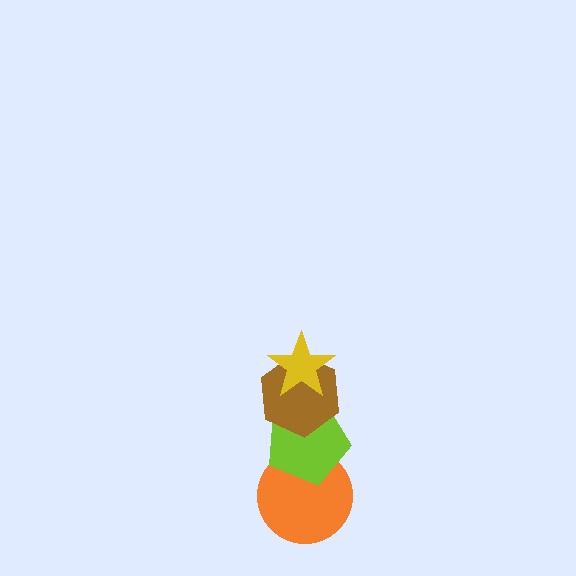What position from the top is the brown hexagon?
The brown hexagon is 2nd from the top.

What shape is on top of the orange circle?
The lime pentagon is on top of the orange circle.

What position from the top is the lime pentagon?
The lime pentagon is 3rd from the top.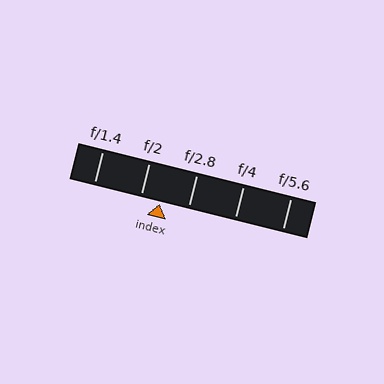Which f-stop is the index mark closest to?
The index mark is closest to f/2.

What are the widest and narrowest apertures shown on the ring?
The widest aperture shown is f/1.4 and the narrowest is f/5.6.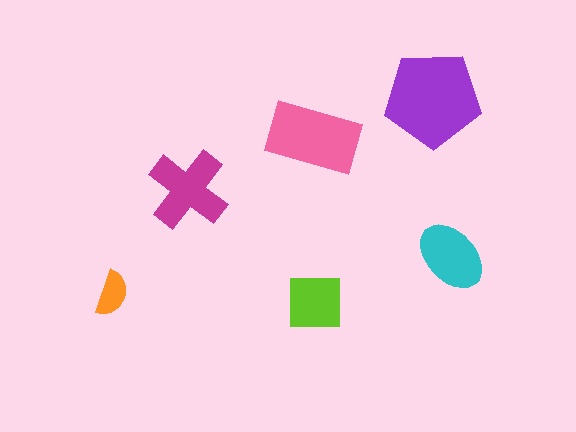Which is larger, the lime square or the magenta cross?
The magenta cross.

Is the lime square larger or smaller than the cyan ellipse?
Smaller.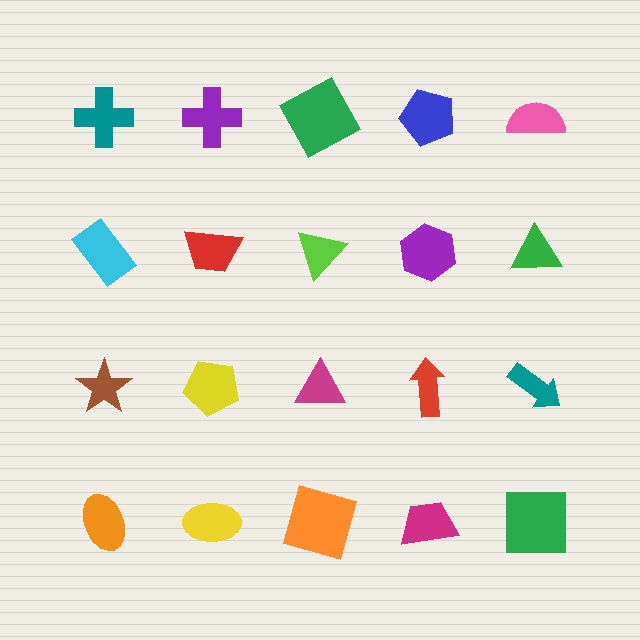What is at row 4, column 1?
An orange ellipse.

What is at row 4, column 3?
An orange square.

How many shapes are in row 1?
5 shapes.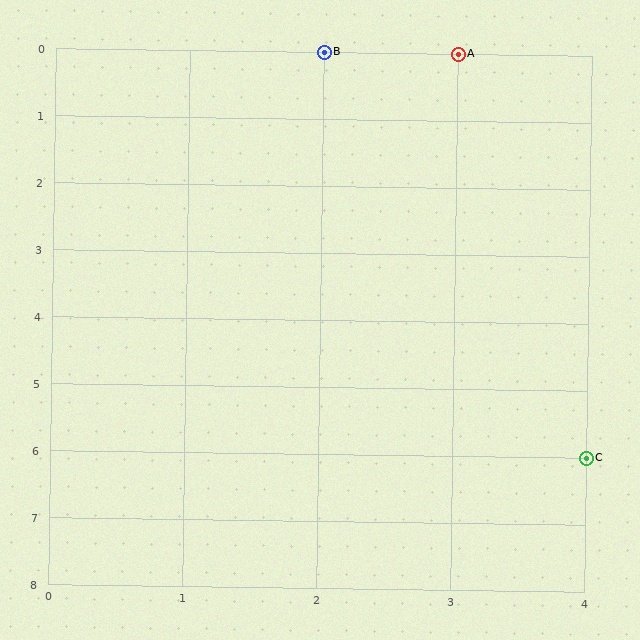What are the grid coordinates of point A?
Point A is at grid coordinates (3, 0).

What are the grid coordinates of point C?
Point C is at grid coordinates (4, 6).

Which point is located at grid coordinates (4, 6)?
Point C is at (4, 6).